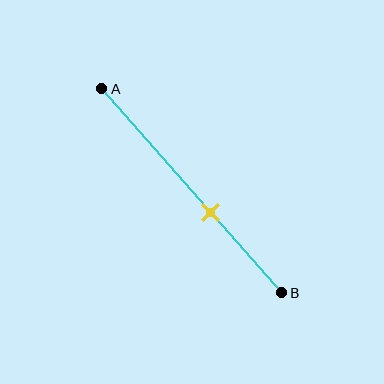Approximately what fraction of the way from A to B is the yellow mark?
The yellow mark is approximately 60% of the way from A to B.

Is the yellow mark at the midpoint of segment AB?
No, the mark is at about 60% from A, not at the 50% midpoint.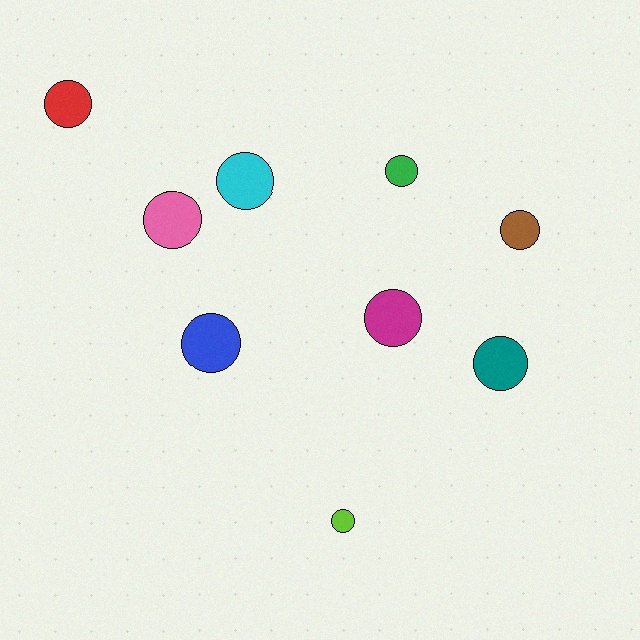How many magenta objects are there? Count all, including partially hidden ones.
There is 1 magenta object.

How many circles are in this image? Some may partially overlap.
There are 9 circles.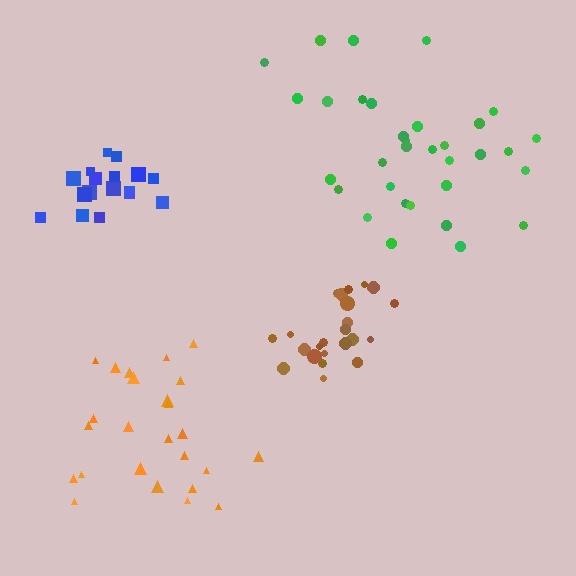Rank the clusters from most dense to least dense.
brown, blue, orange, green.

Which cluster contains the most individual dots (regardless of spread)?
Green (33).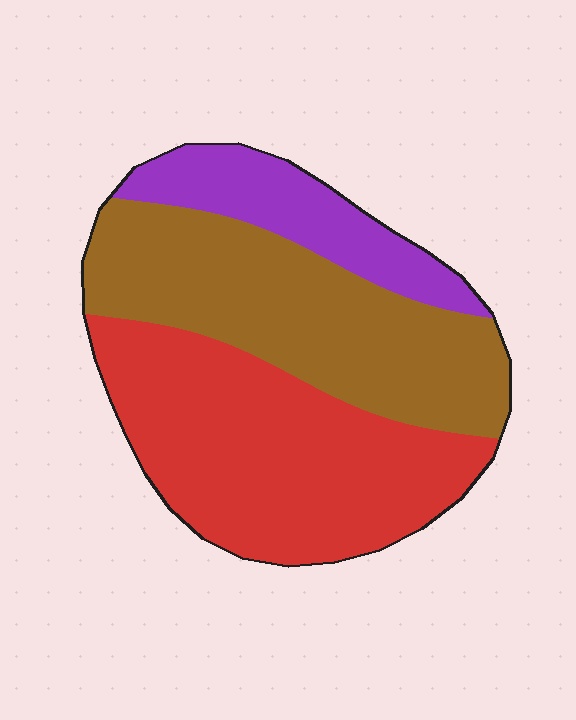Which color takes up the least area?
Purple, at roughly 15%.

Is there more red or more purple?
Red.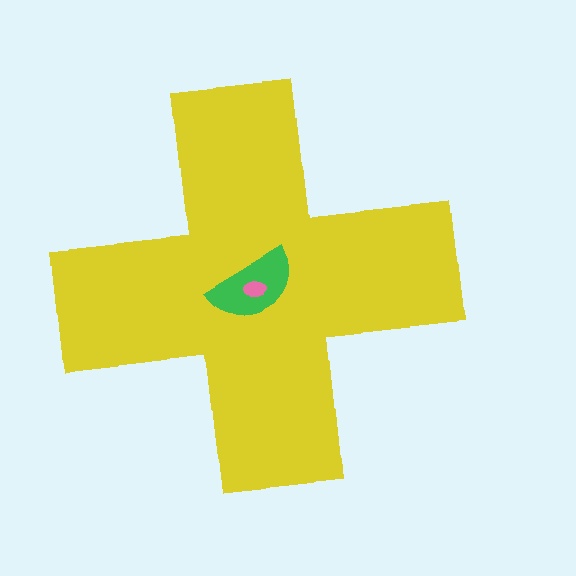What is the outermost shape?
The yellow cross.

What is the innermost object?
The pink ellipse.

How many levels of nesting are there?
3.